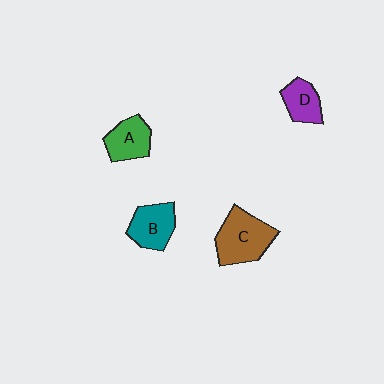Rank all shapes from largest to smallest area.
From largest to smallest: C (brown), B (teal), A (green), D (purple).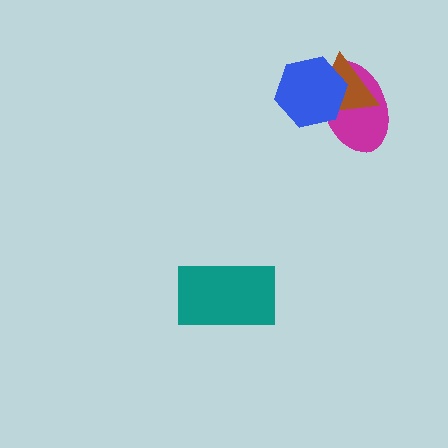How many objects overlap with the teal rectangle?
0 objects overlap with the teal rectangle.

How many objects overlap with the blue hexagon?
2 objects overlap with the blue hexagon.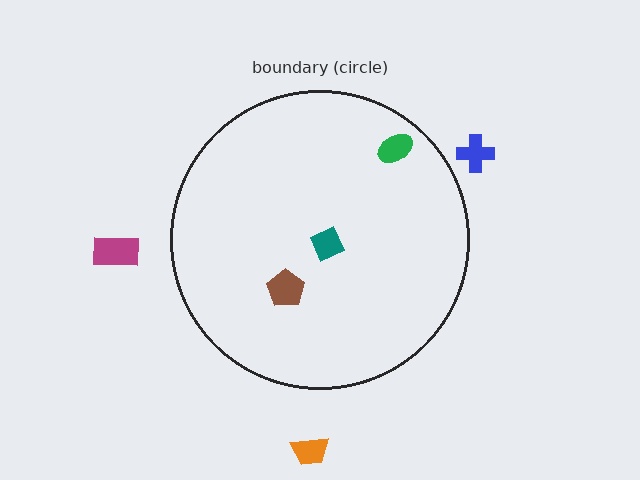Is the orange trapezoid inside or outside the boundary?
Outside.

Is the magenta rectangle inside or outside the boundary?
Outside.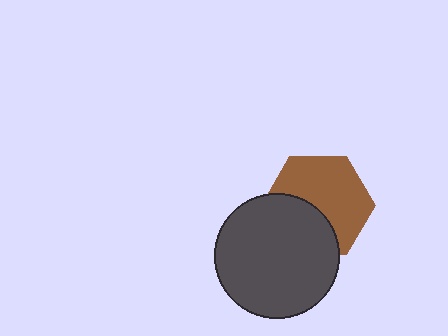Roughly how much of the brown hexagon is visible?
About half of it is visible (roughly 61%).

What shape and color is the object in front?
The object in front is a dark gray circle.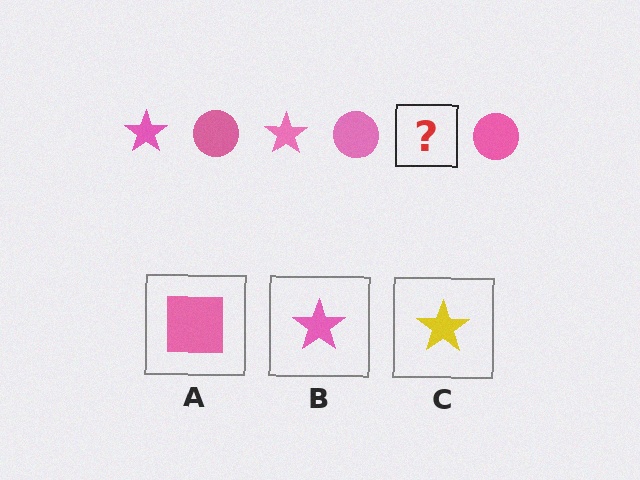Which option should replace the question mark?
Option B.